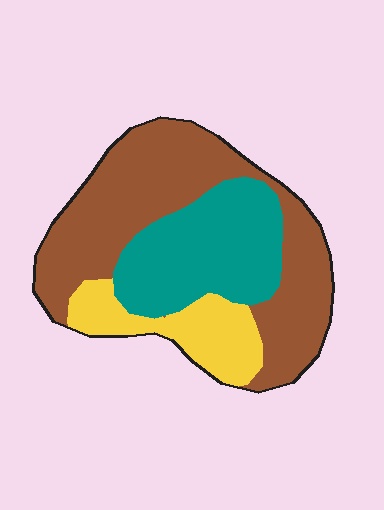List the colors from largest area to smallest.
From largest to smallest: brown, teal, yellow.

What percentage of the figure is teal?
Teal takes up about one third (1/3) of the figure.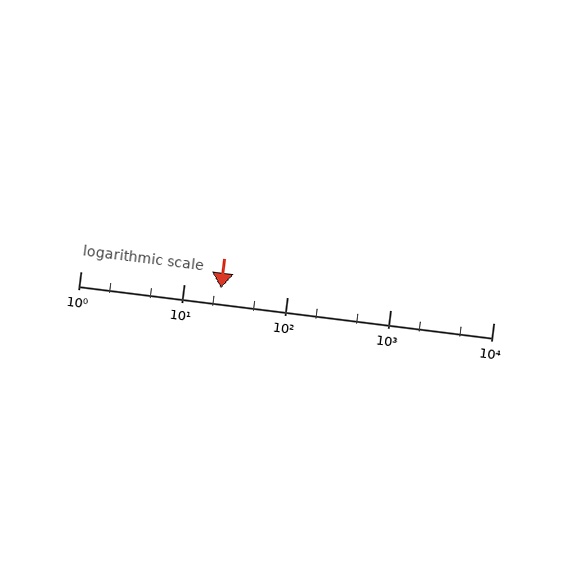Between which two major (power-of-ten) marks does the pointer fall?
The pointer is between 10 and 100.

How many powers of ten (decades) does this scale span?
The scale spans 4 decades, from 1 to 10000.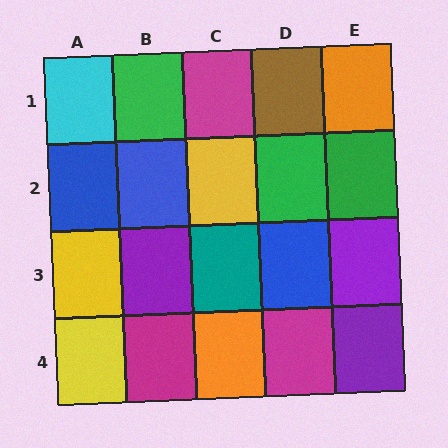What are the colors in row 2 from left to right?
Blue, blue, yellow, green, green.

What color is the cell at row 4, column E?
Purple.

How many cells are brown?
1 cell is brown.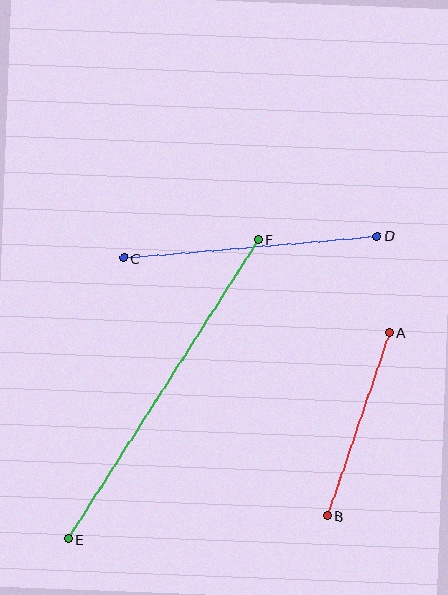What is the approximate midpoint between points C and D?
The midpoint is at approximately (250, 247) pixels.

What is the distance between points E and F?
The distance is approximately 355 pixels.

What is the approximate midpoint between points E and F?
The midpoint is at approximately (163, 389) pixels.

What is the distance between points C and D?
The distance is approximately 255 pixels.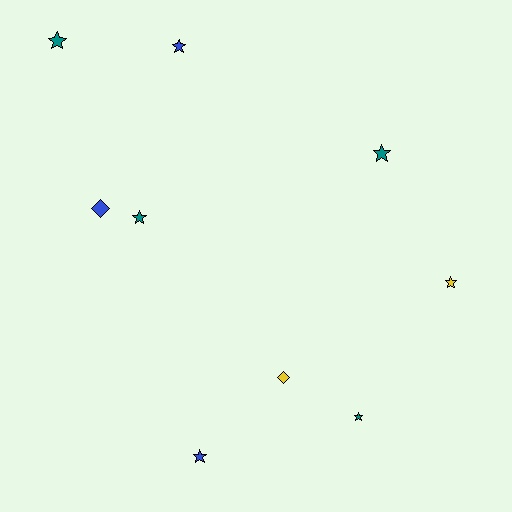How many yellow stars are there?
There is 1 yellow star.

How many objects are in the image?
There are 9 objects.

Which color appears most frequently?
Teal, with 4 objects.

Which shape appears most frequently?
Star, with 7 objects.